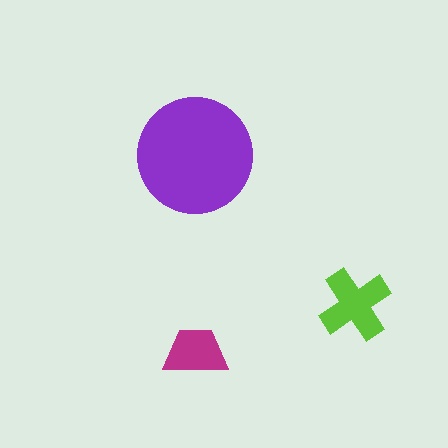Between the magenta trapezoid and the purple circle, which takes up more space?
The purple circle.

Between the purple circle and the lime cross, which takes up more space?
The purple circle.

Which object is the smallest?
The magenta trapezoid.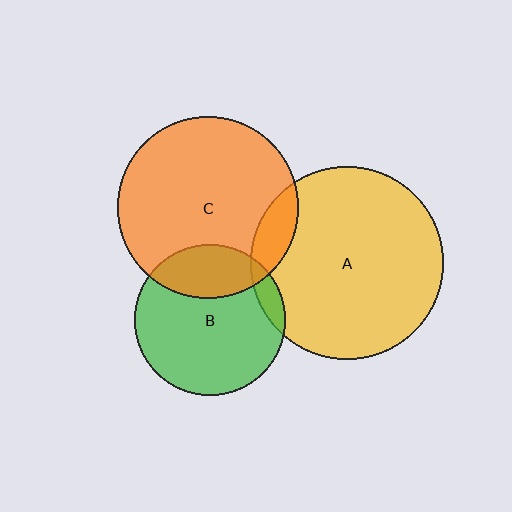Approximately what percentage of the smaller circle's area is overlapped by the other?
Approximately 10%.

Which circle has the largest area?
Circle A (yellow).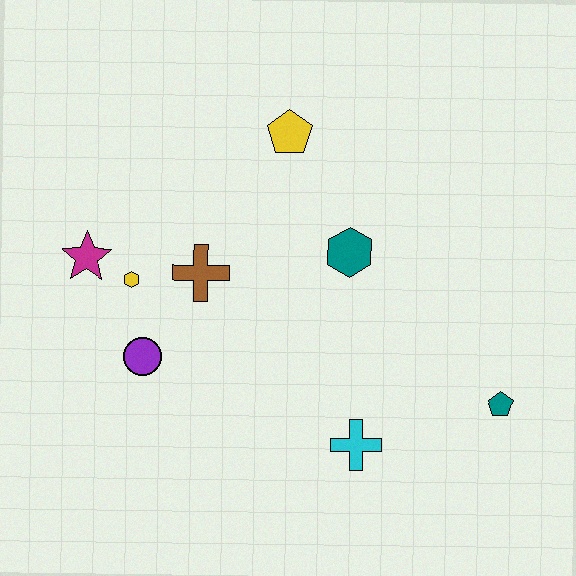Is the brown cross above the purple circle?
Yes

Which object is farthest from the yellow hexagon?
The teal pentagon is farthest from the yellow hexagon.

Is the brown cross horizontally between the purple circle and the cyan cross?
Yes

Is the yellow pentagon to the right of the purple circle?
Yes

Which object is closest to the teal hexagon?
The yellow pentagon is closest to the teal hexagon.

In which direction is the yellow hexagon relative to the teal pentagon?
The yellow hexagon is to the left of the teal pentagon.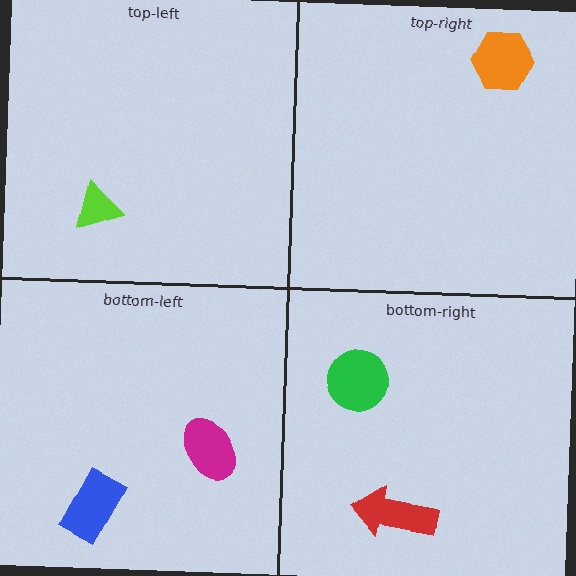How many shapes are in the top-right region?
1.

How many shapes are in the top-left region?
1.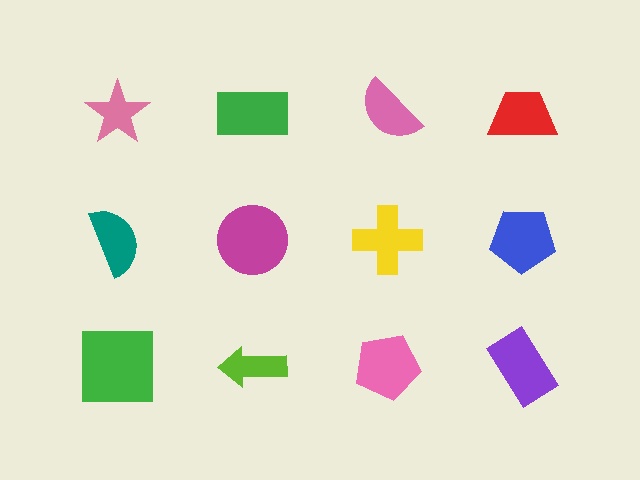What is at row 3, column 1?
A green square.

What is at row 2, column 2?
A magenta circle.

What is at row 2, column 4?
A blue pentagon.